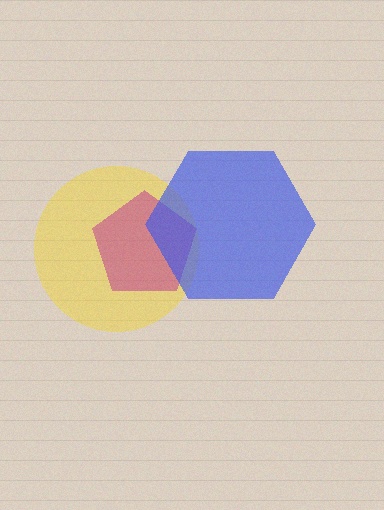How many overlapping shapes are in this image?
There are 3 overlapping shapes in the image.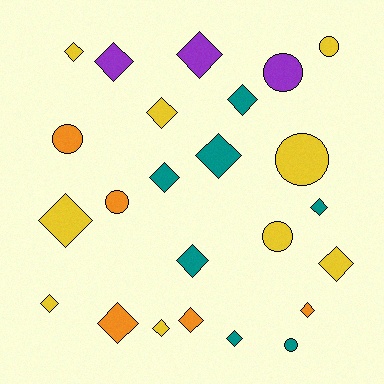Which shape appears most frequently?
Diamond, with 17 objects.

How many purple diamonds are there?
There are 2 purple diamonds.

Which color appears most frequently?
Yellow, with 9 objects.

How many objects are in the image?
There are 24 objects.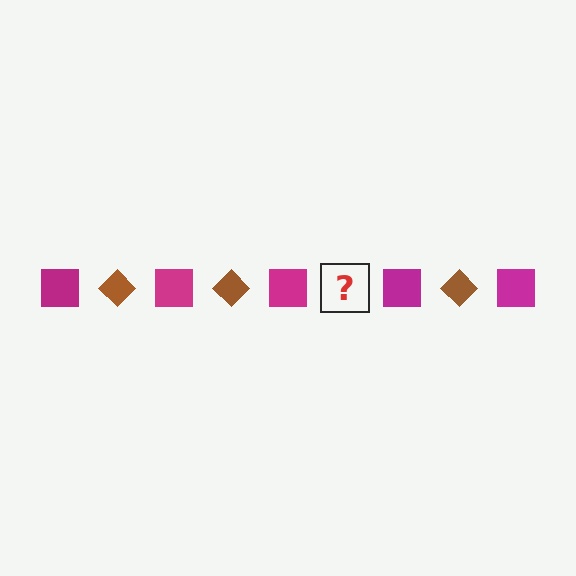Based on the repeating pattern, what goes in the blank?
The blank should be a brown diamond.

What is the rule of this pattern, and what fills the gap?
The rule is that the pattern alternates between magenta square and brown diamond. The gap should be filled with a brown diamond.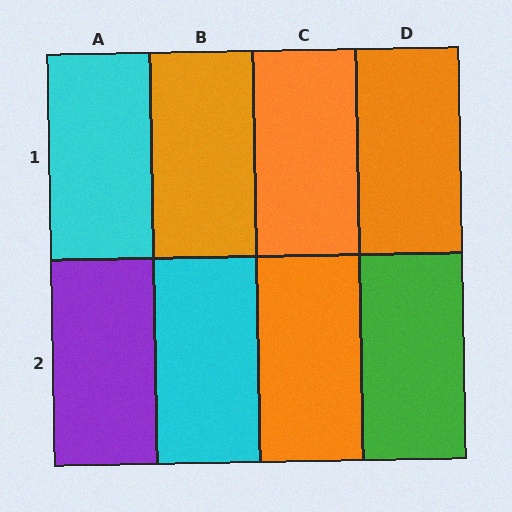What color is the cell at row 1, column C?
Orange.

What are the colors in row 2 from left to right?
Purple, cyan, orange, green.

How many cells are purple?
1 cell is purple.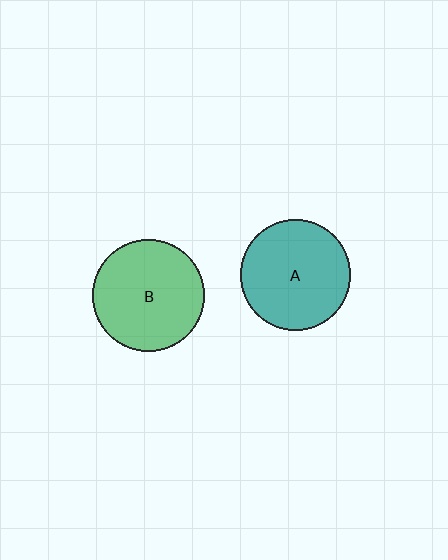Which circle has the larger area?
Circle B (green).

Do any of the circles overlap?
No, none of the circles overlap.